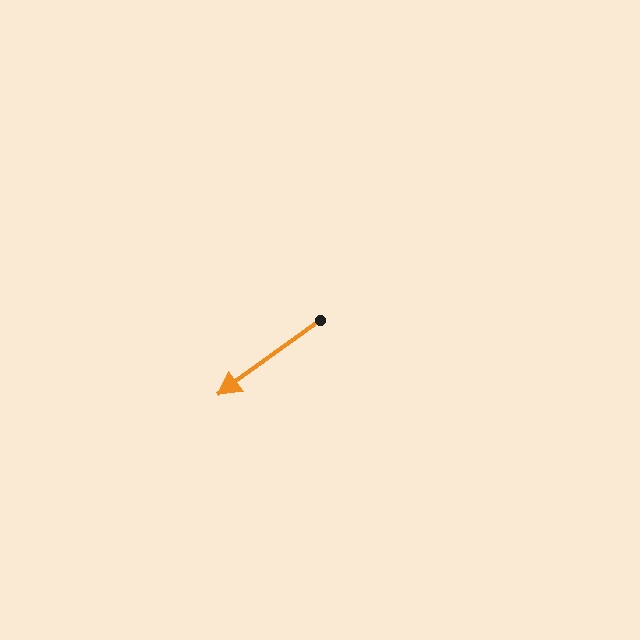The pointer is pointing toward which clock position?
Roughly 8 o'clock.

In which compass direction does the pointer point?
Southwest.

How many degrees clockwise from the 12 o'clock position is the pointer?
Approximately 234 degrees.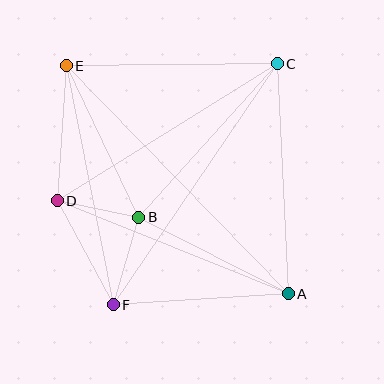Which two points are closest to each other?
Points B and D are closest to each other.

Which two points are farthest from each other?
Points A and E are farthest from each other.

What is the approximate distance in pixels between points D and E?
The distance between D and E is approximately 136 pixels.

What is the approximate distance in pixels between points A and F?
The distance between A and F is approximately 175 pixels.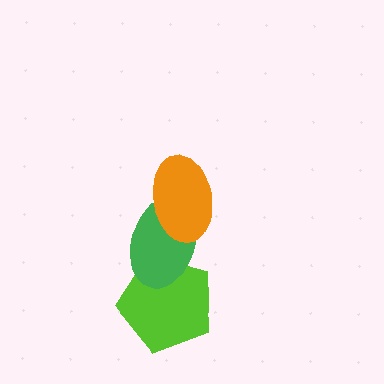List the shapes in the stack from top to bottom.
From top to bottom: the orange ellipse, the green ellipse, the lime pentagon.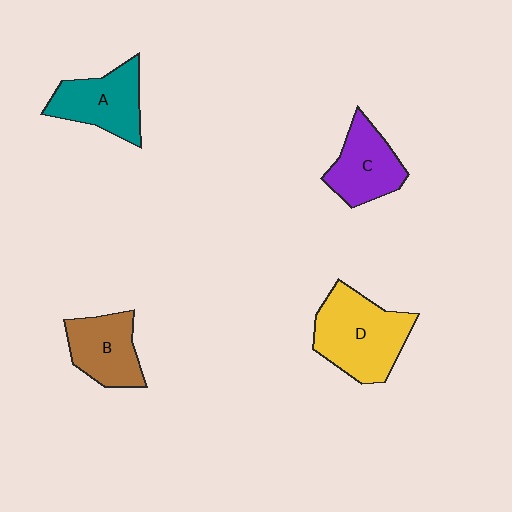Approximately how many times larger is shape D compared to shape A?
Approximately 1.4 times.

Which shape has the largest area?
Shape D (yellow).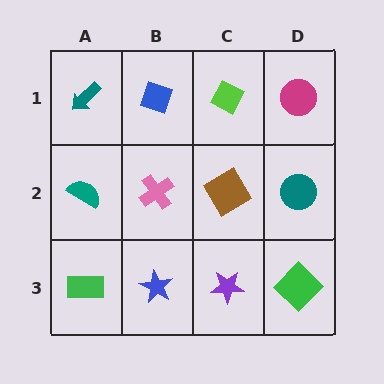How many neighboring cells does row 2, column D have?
3.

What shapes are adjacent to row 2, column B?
A blue diamond (row 1, column B), a blue star (row 3, column B), a teal semicircle (row 2, column A), a brown diamond (row 2, column C).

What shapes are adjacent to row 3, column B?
A pink cross (row 2, column B), a green rectangle (row 3, column A), a purple star (row 3, column C).